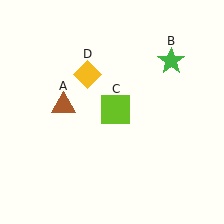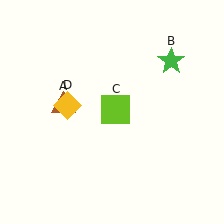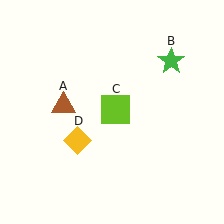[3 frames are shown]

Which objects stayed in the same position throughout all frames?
Brown triangle (object A) and green star (object B) and lime square (object C) remained stationary.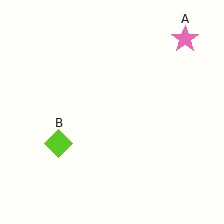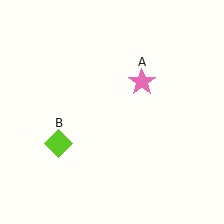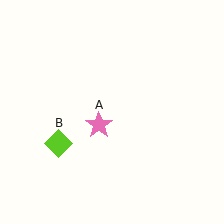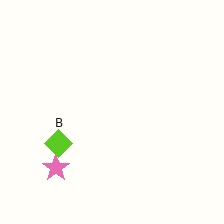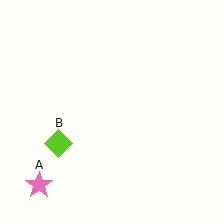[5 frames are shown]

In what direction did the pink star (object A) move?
The pink star (object A) moved down and to the left.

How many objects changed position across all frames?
1 object changed position: pink star (object A).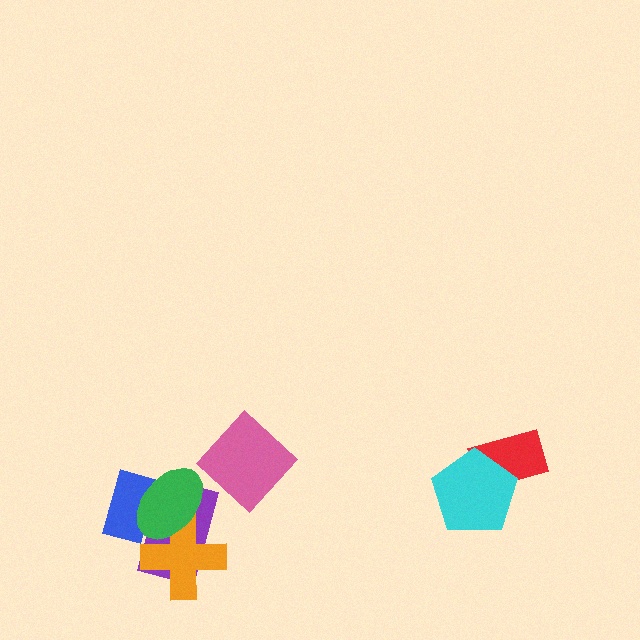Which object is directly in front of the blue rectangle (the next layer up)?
The purple rectangle is directly in front of the blue rectangle.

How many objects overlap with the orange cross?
2 objects overlap with the orange cross.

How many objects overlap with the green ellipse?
3 objects overlap with the green ellipse.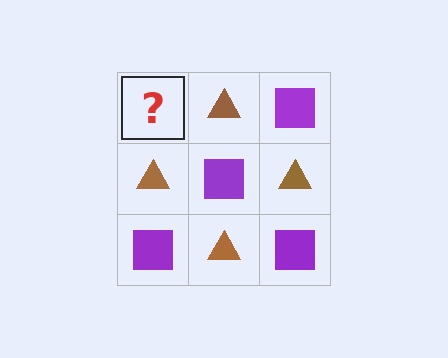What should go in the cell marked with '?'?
The missing cell should contain a purple square.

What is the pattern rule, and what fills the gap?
The rule is that it alternates purple square and brown triangle in a checkerboard pattern. The gap should be filled with a purple square.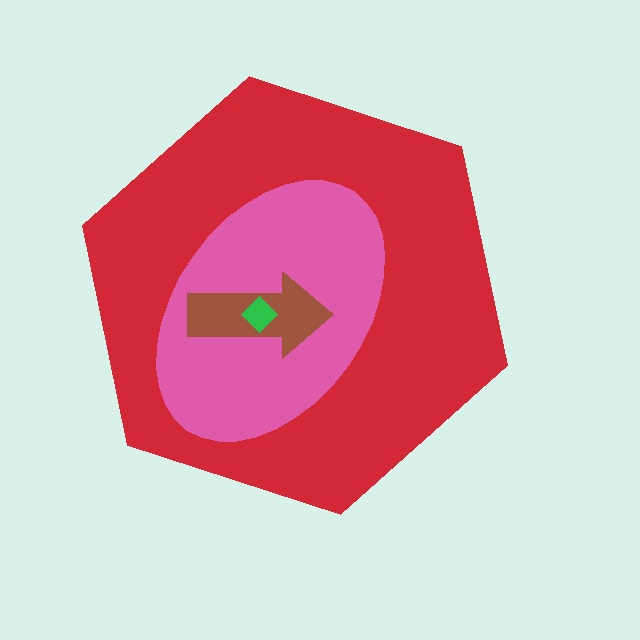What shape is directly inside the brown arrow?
The green diamond.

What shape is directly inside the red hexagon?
The pink ellipse.